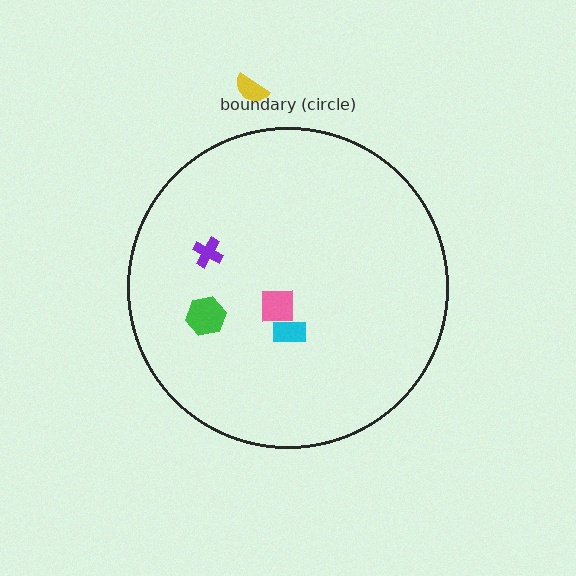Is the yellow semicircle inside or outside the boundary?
Outside.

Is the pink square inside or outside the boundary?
Inside.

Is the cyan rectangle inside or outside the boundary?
Inside.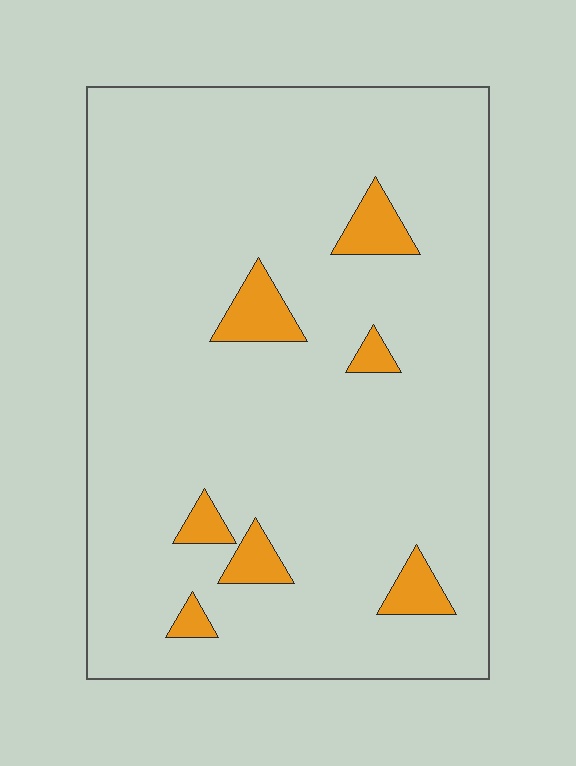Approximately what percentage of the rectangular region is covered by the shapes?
Approximately 5%.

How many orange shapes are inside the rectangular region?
7.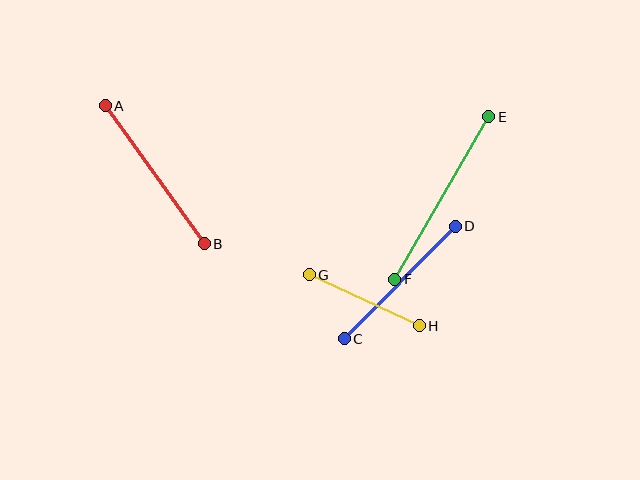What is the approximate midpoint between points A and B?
The midpoint is at approximately (155, 175) pixels.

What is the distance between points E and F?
The distance is approximately 188 pixels.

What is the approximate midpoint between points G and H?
The midpoint is at approximately (364, 300) pixels.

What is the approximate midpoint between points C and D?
The midpoint is at approximately (400, 283) pixels.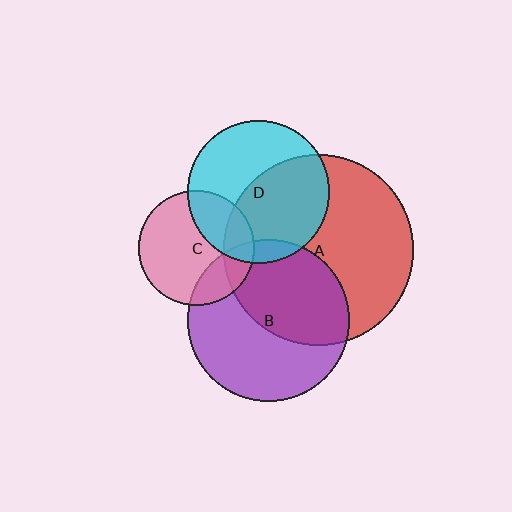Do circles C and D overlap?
Yes.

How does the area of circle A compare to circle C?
Approximately 2.7 times.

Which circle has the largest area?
Circle A (red).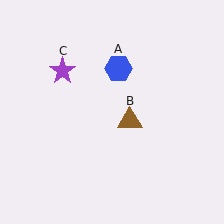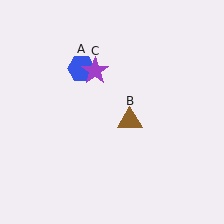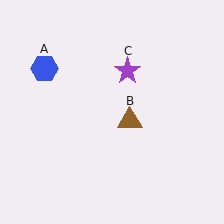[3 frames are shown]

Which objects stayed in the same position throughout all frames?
Brown triangle (object B) remained stationary.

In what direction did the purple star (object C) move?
The purple star (object C) moved right.